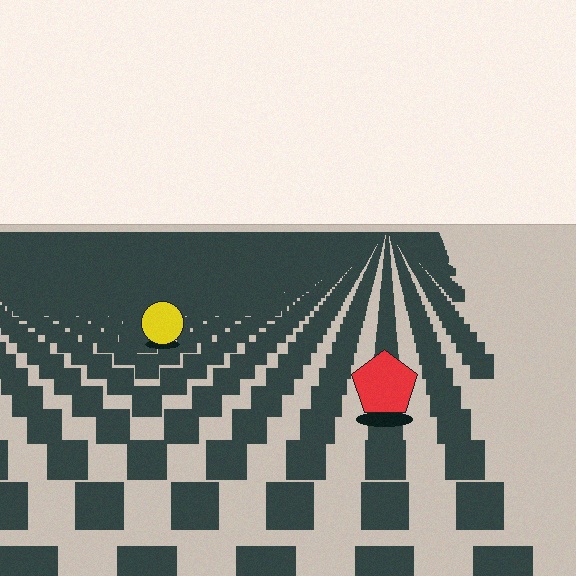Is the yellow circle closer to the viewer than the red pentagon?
No. The red pentagon is closer — you can tell from the texture gradient: the ground texture is coarser near it.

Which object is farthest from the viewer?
The yellow circle is farthest from the viewer. It appears smaller and the ground texture around it is denser.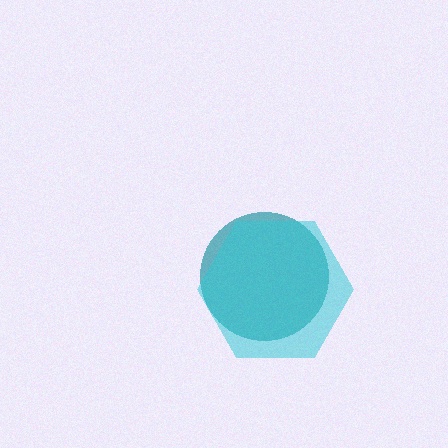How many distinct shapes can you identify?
There are 2 distinct shapes: a teal circle, a cyan hexagon.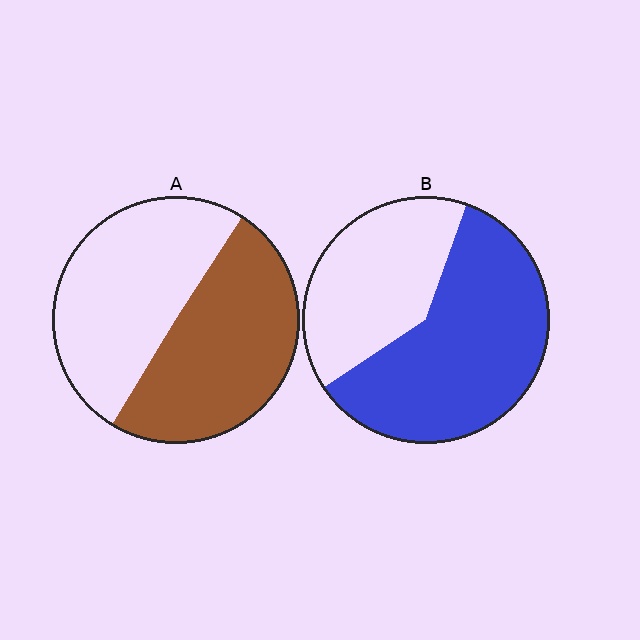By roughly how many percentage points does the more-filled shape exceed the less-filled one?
By roughly 10 percentage points (B over A).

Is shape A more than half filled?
Roughly half.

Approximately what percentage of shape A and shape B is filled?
A is approximately 50% and B is approximately 60%.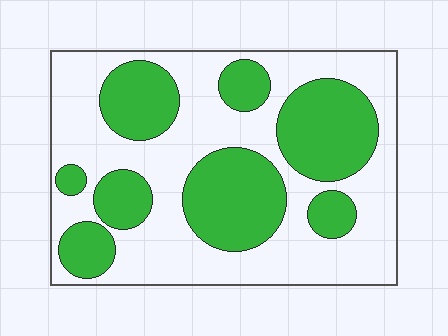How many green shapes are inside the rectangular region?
8.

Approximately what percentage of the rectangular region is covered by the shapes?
Approximately 40%.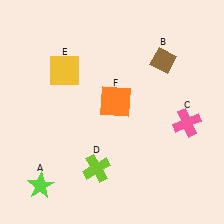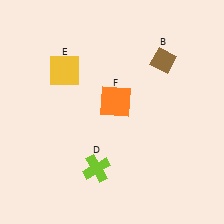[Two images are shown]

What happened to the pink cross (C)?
The pink cross (C) was removed in Image 2. It was in the bottom-right area of Image 1.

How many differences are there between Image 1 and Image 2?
There are 2 differences between the two images.